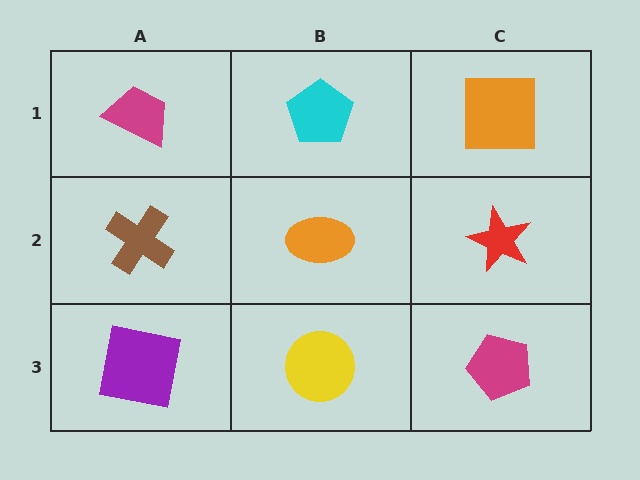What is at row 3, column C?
A magenta pentagon.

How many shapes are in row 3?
3 shapes.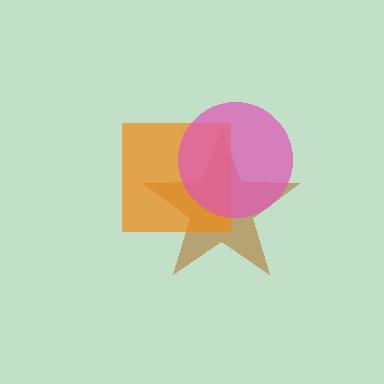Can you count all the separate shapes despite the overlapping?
Yes, there are 3 separate shapes.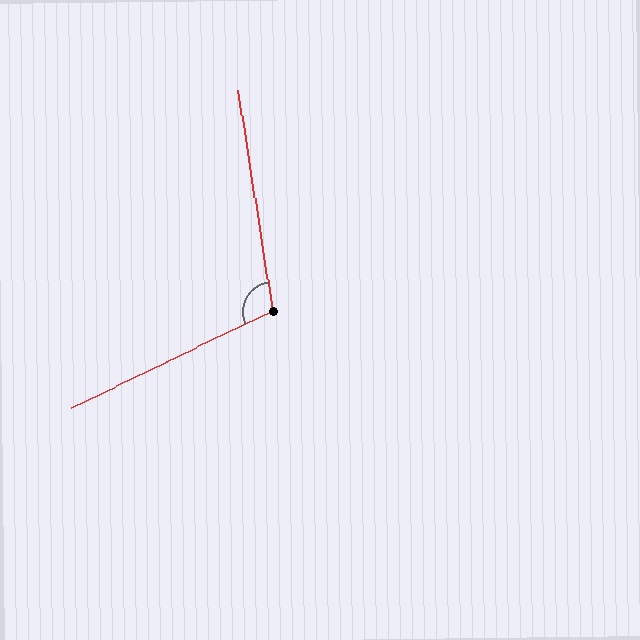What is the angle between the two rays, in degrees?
Approximately 107 degrees.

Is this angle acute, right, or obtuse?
It is obtuse.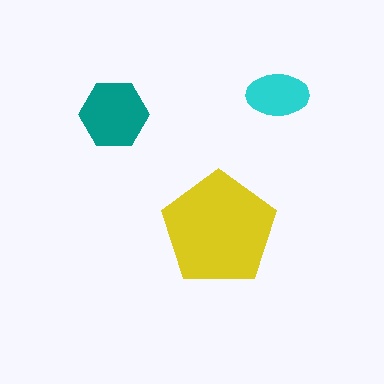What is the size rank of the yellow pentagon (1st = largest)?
1st.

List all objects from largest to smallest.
The yellow pentagon, the teal hexagon, the cyan ellipse.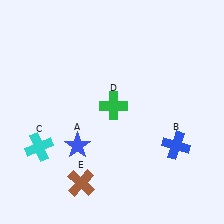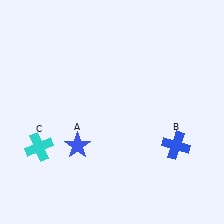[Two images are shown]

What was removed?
The green cross (D), the brown cross (E) were removed in Image 2.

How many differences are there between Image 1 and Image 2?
There are 2 differences between the two images.